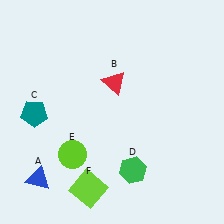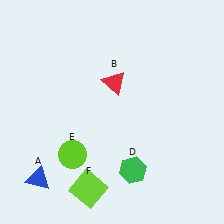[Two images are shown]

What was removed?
The teal pentagon (C) was removed in Image 2.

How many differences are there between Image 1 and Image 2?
There is 1 difference between the two images.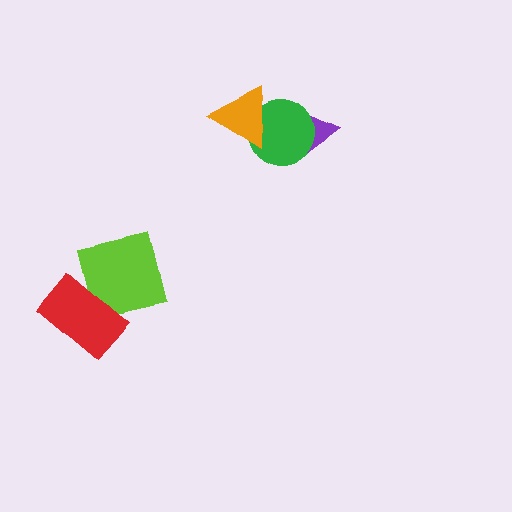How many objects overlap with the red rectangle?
1 object overlaps with the red rectangle.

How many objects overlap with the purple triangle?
1 object overlaps with the purple triangle.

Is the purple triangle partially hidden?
Yes, it is partially covered by another shape.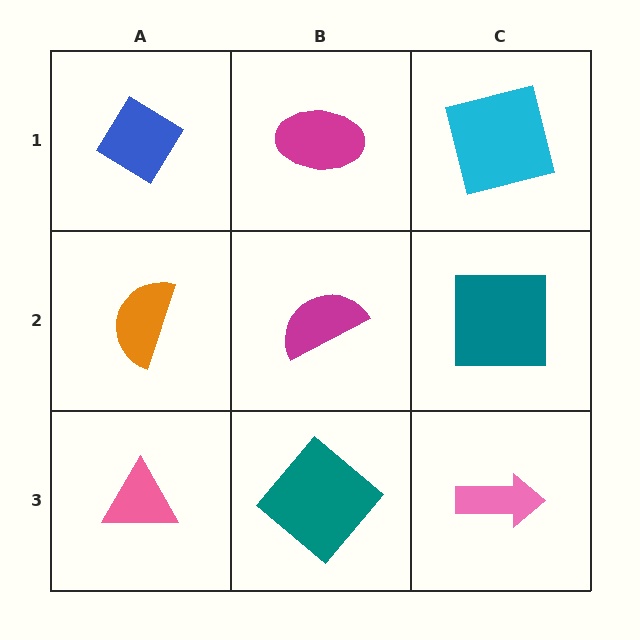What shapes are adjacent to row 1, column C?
A teal square (row 2, column C), a magenta ellipse (row 1, column B).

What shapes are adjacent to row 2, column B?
A magenta ellipse (row 1, column B), a teal diamond (row 3, column B), an orange semicircle (row 2, column A), a teal square (row 2, column C).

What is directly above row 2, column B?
A magenta ellipse.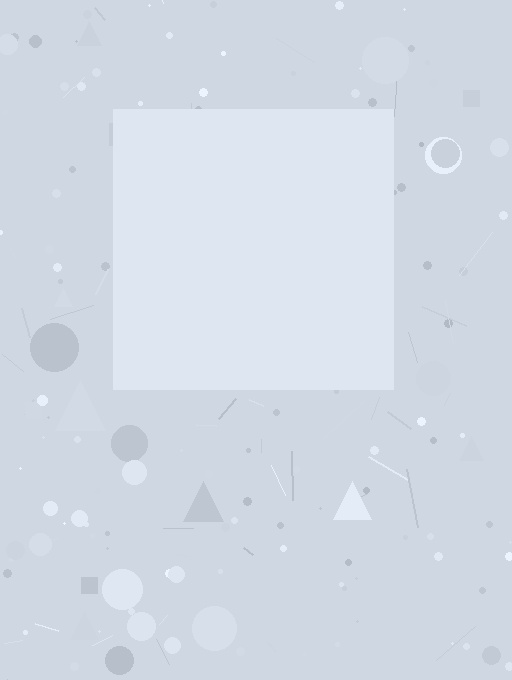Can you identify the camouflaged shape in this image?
The camouflaged shape is a square.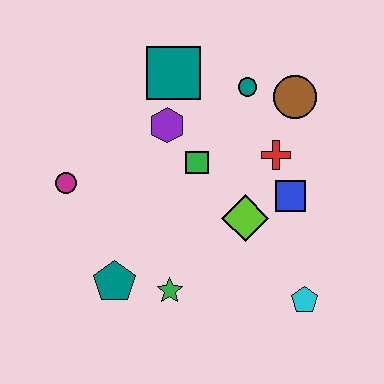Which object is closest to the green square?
The purple hexagon is closest to the green square.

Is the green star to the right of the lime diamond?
No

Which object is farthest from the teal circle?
The teal pentagon is farthest from the teal circle.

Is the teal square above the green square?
Yes